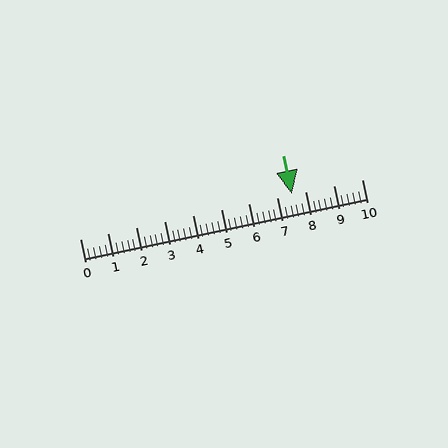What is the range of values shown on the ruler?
The ruler shows values from 0 to 10.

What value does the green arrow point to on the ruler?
The green arrow points to approximately 7.5.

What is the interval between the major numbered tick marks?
The major tick marks are spaced 1 units apart.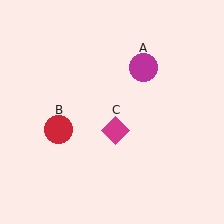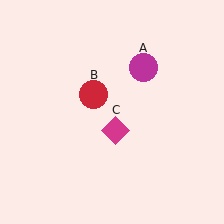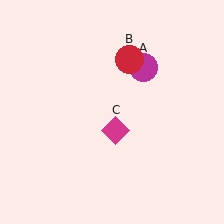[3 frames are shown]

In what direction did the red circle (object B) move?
The red circle (object B) moved up and to the right.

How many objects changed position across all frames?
1 object changed position: red circle (object B).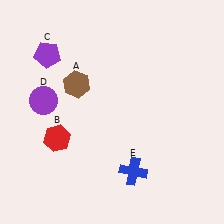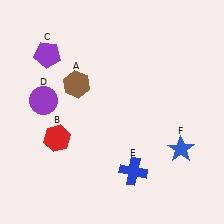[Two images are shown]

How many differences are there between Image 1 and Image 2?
There is 1 difference between the two images.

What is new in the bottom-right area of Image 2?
A blue star (F) was added in the bottom-right area of Image 2.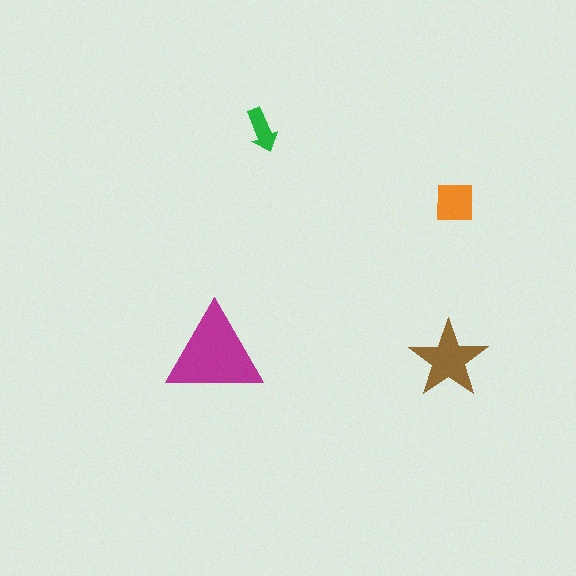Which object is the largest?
The magenta triangle.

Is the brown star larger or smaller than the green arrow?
Larger.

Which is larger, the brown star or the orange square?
The brown star.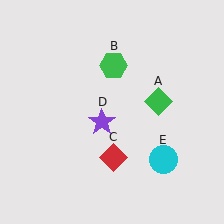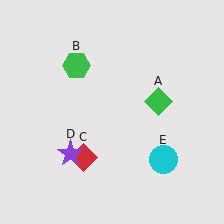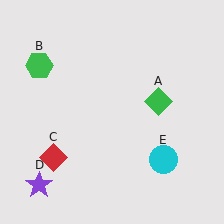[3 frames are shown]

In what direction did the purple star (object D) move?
The purple star (object D) moved down and to the left.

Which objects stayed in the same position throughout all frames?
Green diamond (object A) and cyan circle (object E) remained stationary.